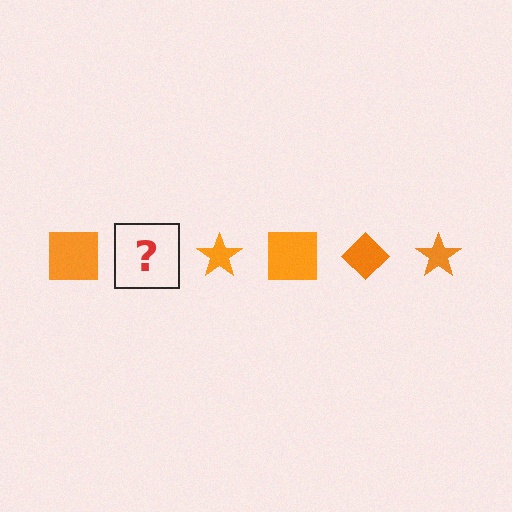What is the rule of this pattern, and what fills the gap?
The rule is that the pattern cycles through square, diamond, star shapes in orange. The gap should be filled with an orange diamond.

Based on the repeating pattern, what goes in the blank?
The blank should be an orange diamond.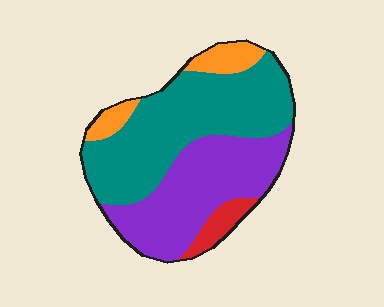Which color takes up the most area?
Teal, at roughly 50%.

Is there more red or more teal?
Teal.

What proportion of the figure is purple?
Purple covers around 35% of the figure.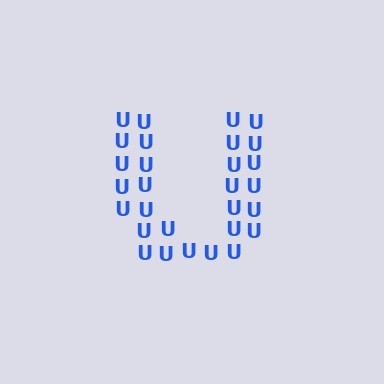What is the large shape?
The large shape is the letter U.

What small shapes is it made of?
It is made of small letter U's.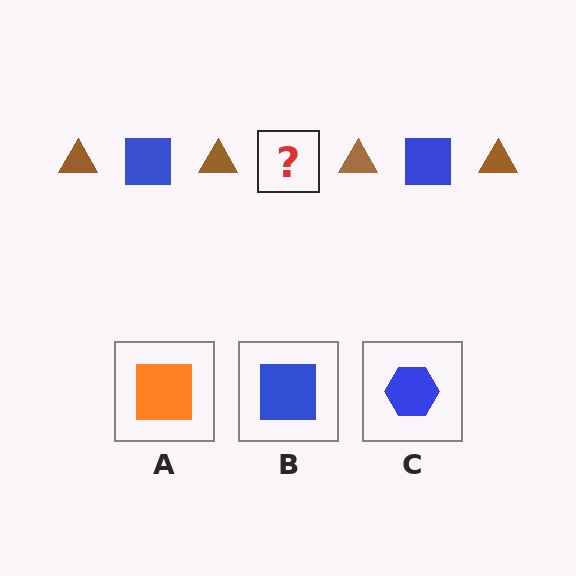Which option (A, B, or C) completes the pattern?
B.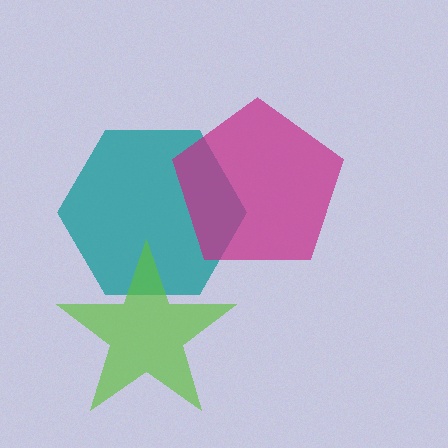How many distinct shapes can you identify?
There are 3 distinct shapes: a teal hexagon, a lime star, a magenta pentagon.